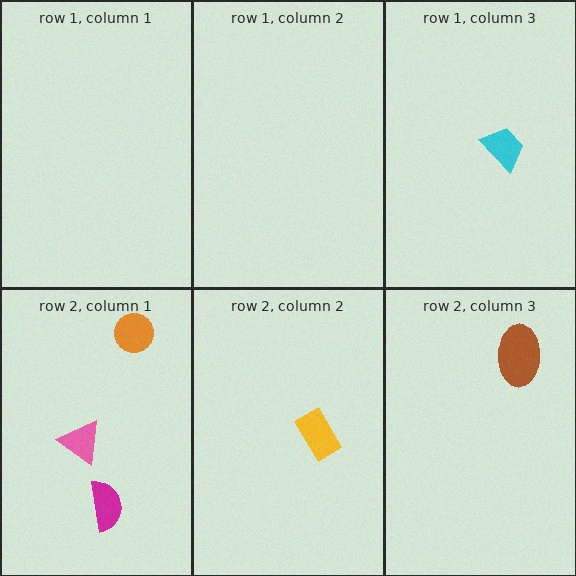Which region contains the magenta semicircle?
The row 2, column 1 region.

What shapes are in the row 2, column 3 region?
The brown ellipse.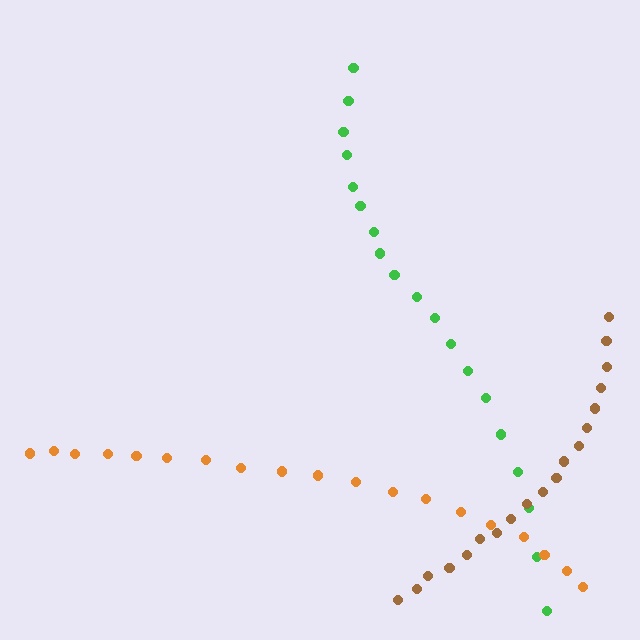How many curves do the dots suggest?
There are 3 distinct paths.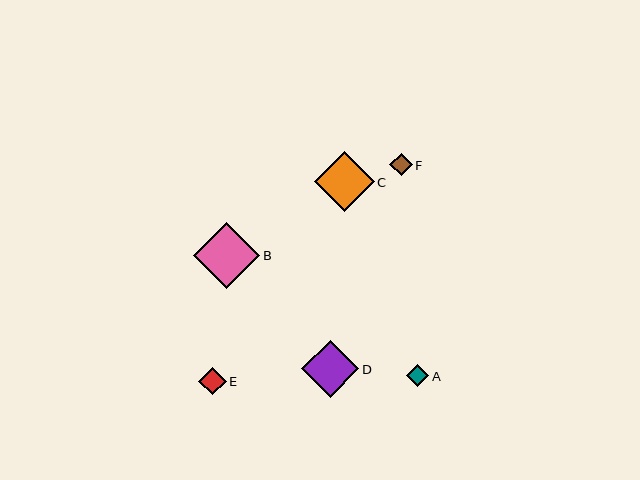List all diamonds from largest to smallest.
From largest to smallest: B, C, D, E, A, F.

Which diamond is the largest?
Diamond B is the largest with a size of approximately 66 pixels.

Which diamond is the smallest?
Diamond F is the smallest with a size of approximately 22 pixels.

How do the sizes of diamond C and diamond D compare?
Diamond C and diamond D are approximately the same size.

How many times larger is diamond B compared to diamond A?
Diamond B is approximately 3.0 times the size of diamond A.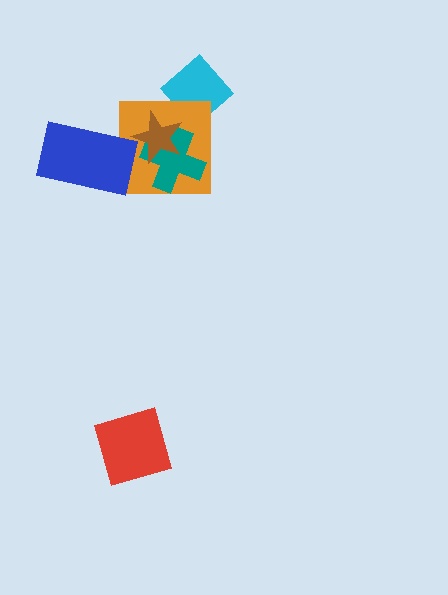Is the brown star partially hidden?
No, no other shape covers it.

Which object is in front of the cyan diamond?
The orange square is in front of the cyan diamond.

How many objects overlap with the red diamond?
0 objects overlap with the red diamond.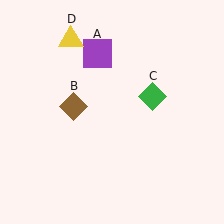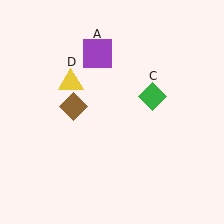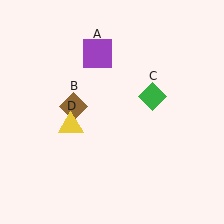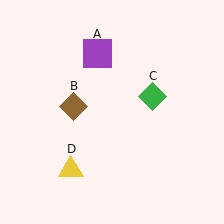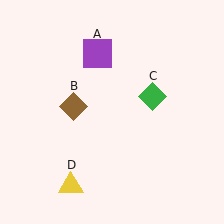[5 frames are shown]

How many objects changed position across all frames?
1 object changed position: yellow triangle (object D).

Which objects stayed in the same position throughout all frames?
Purple square (object A) and brown diamond (object B) and green diamond (object C) remained stationary.